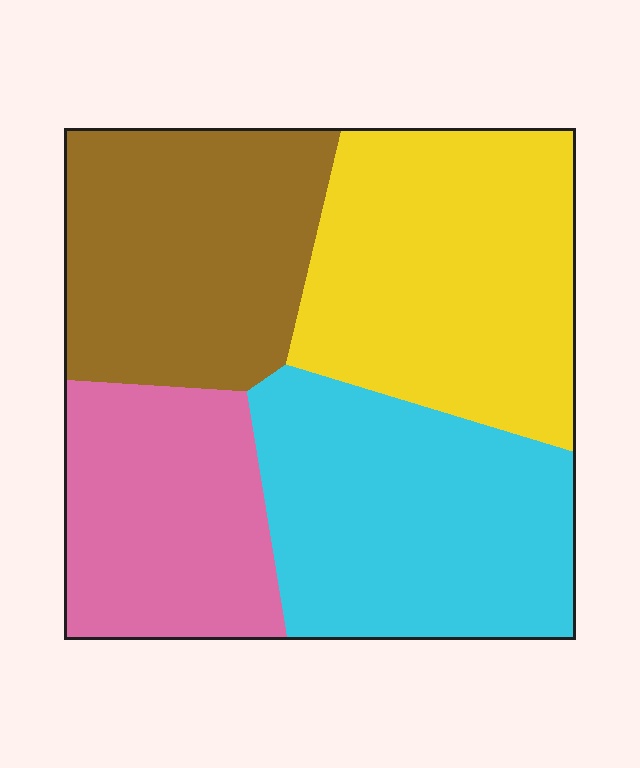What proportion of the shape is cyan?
Cyan takes up between a sixth and a third of the shape.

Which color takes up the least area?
Pink, at roughly 20%.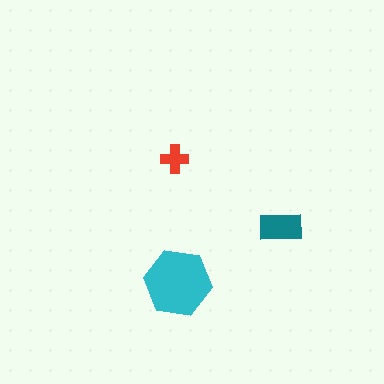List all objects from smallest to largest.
The red cross, the teal rectangle, the cyan hexagon.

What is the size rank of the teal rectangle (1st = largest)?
2nd.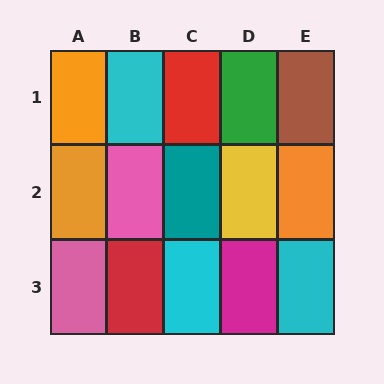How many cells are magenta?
1 cell is magenta.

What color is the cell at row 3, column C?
Cyan.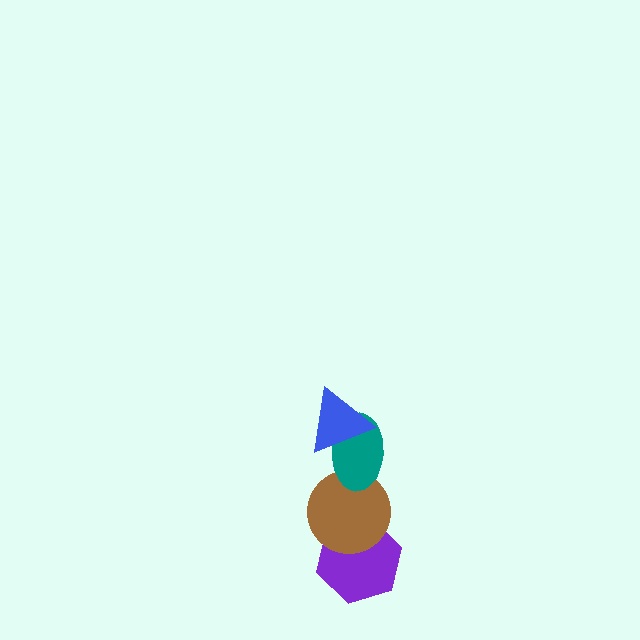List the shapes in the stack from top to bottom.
From top to bottom: the blue triangle, the teal ellipse, the brown circle, the purple hexagon.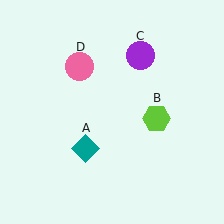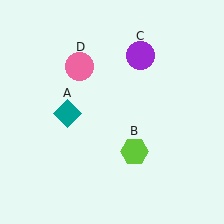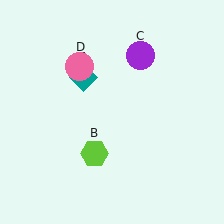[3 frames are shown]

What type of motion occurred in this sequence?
The teal diamond (object A), lime hexagon (object B) rotated clockwise around the center of the scene.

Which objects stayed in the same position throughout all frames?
Purple circle (object C) and pink circle (object D) remained stationary.